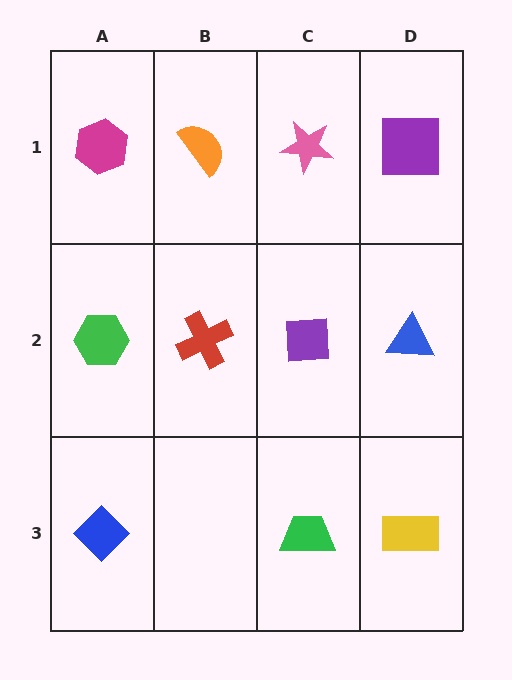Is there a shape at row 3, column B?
No, that cell is empty.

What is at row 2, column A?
A green hexagon.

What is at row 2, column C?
A purple square.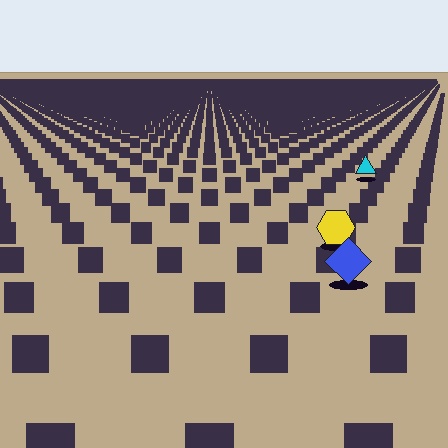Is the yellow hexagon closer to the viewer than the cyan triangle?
Yes. The yellow hexagon is closer — you can tell from the texture gradient: the ground texture is coarser near it.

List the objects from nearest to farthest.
From nearest to farthest: the blue diamond, the yellow hexagon, the cyan triangle.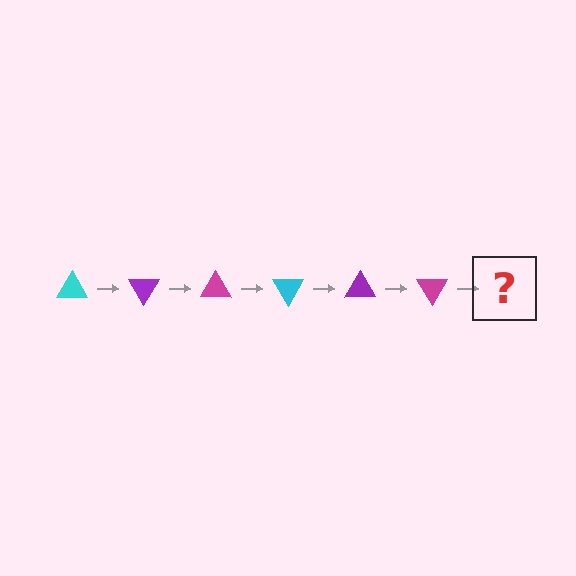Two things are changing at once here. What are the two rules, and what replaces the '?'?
The two rules are that it rotates 60 degrees each step and the color cycles through cyan, purple, and magenta. The '?' should be a cyan triangle, rotated 360 degrees from the start.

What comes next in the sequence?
The next element should be a cyan triangle, rotated 360 degrees from the start.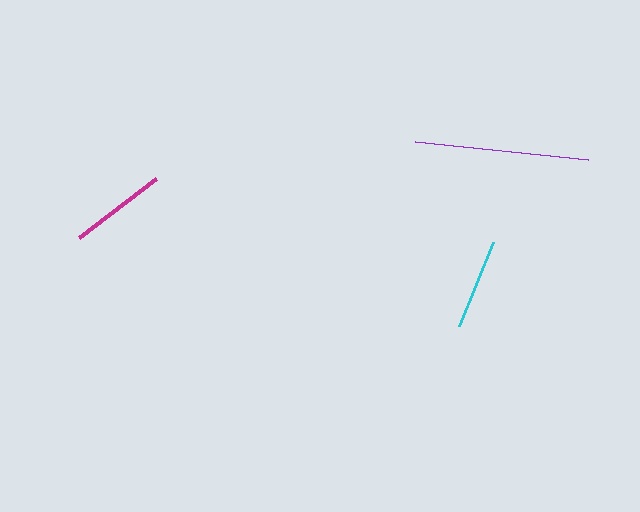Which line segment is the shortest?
The cyan line is the shortest at approximately 91 pixels.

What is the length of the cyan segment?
The cyan segment is approximately 91 pixels long.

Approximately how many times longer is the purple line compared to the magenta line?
The purple line is approximately 1.8 times the length of the magenta line.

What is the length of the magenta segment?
The magenta segment is approximately 97 pixels long.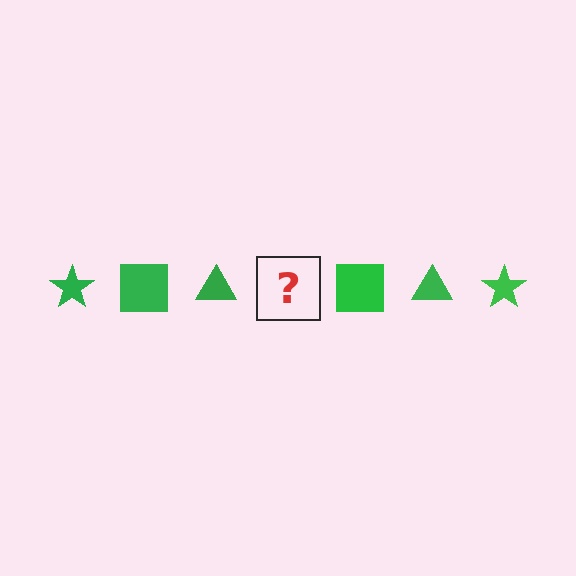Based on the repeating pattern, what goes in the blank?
The blank should be a green star.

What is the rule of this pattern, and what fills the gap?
The rule is that the pattern cycles through star, square, triangle shapes in green. The gap should be filled with a green star.